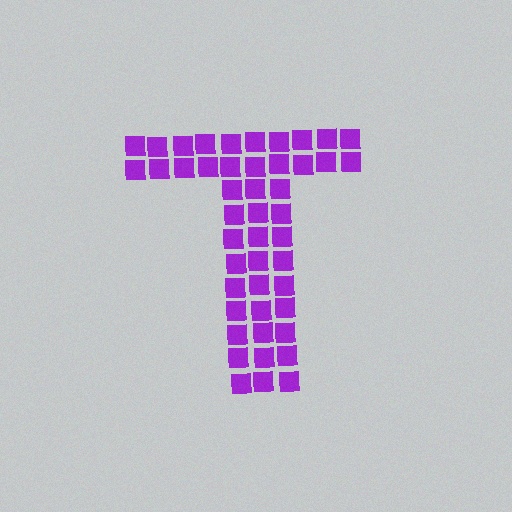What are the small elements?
The small elements are squares.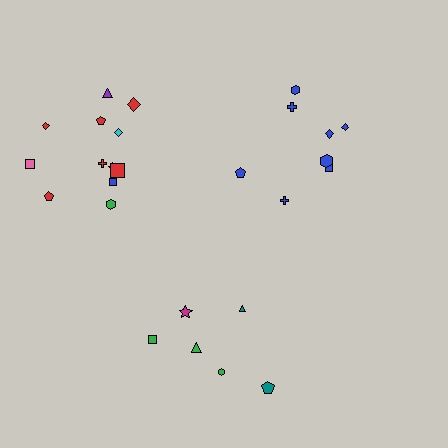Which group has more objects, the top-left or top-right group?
The top-left group.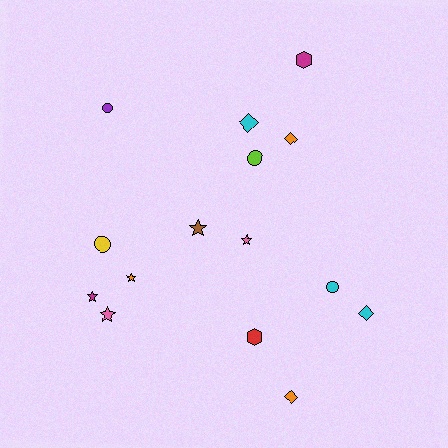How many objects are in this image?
There are 15 objects.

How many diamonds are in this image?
There are 4 diamonds.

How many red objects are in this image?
There is 1 red object.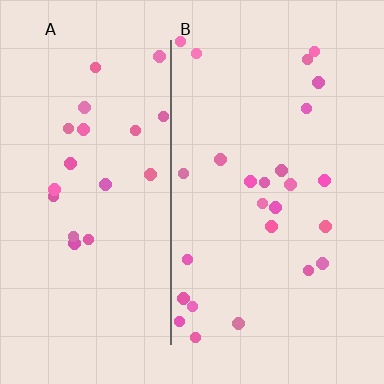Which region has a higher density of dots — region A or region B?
B (the right).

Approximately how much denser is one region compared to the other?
Approximately 1.2× — region B over region A.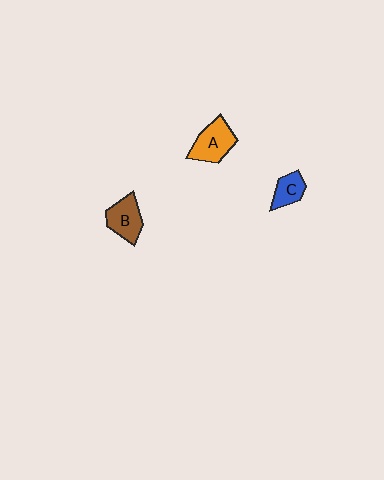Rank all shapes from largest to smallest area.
From largest to smallest: A (orange), B (brown), C (blue).